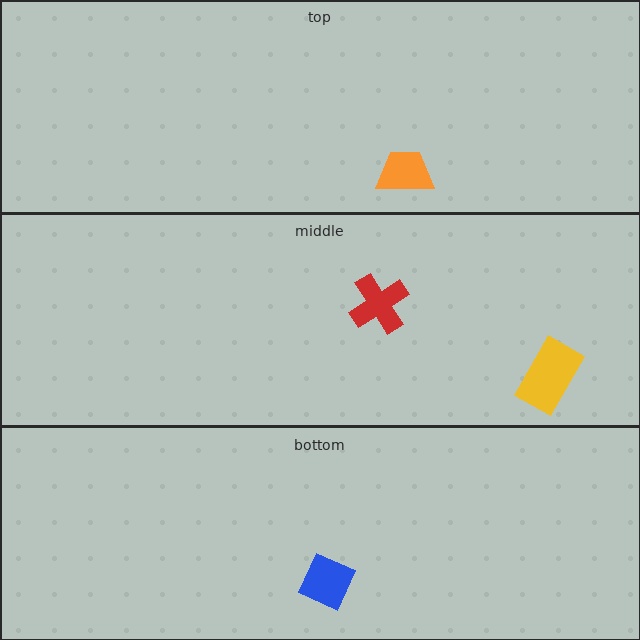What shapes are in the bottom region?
The blue diamond.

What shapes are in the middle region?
The red cross, the yellow rectangle.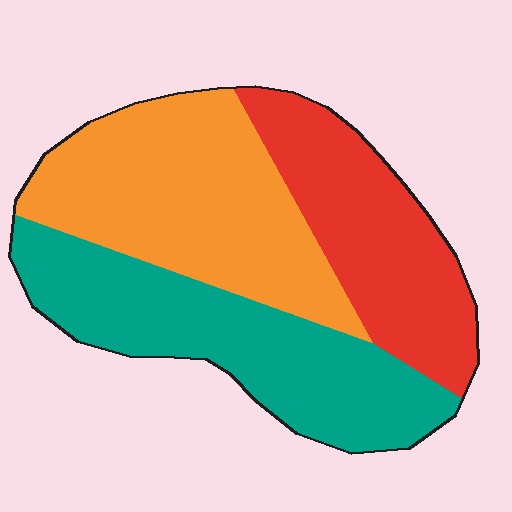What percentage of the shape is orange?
Orange takes up about three eighths (3/8) of the shape.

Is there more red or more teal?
Teal.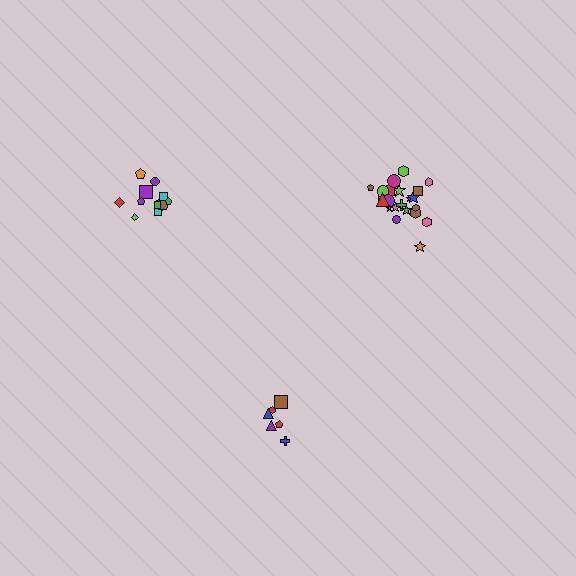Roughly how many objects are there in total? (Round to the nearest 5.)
Roughly 40 objects in total.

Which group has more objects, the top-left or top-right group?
The top-right group.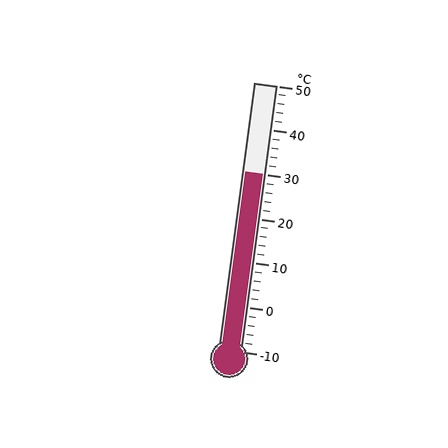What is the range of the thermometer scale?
The thermometer scale ranges from -10°C to 50°C.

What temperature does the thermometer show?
The thermometer shows approximately 30°C.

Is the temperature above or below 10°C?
The temperature is above 10°C.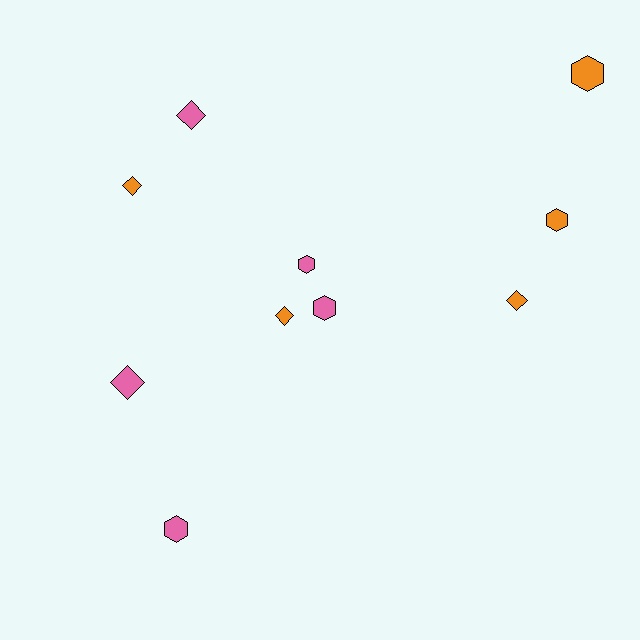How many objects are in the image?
There are 10 objects.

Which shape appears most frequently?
Hexagon, with 5 objects.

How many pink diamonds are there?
There are 2 pink diamonds.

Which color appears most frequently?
Orange, with 5 objects.